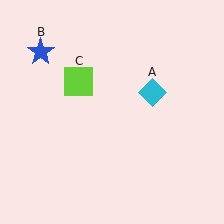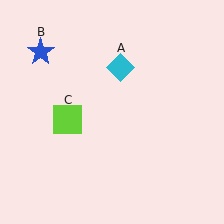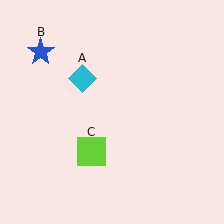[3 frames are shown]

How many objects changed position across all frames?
2 objects changed position: cyan diamond (object A), lime square (object C).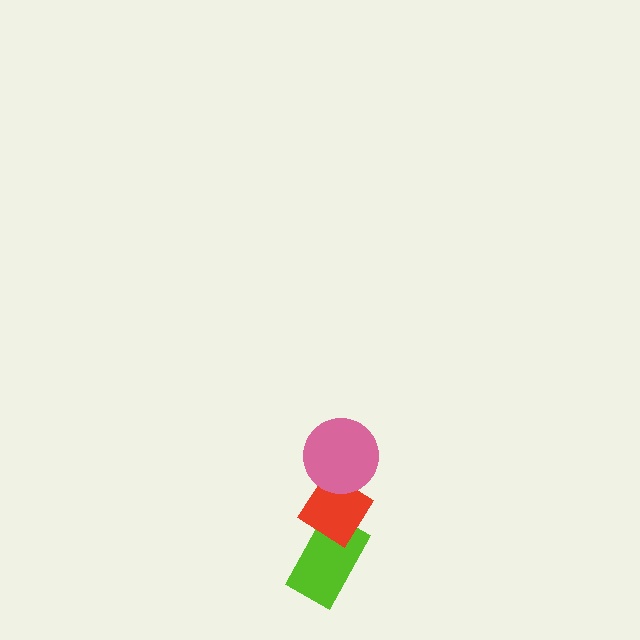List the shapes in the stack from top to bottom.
From top to bottom: the pink circle, the red diamond, the lime rectangle.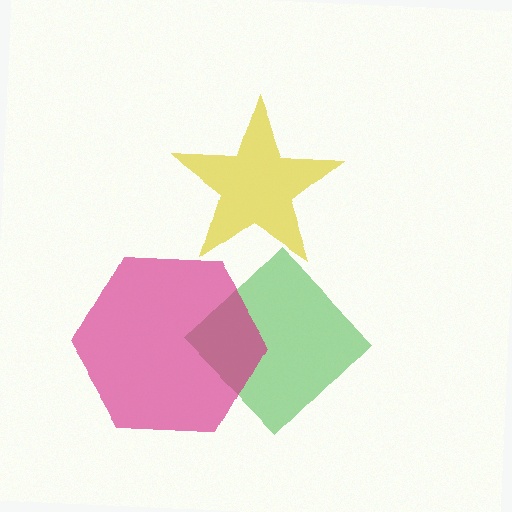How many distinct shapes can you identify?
There are 3 distinct shapes: a green diamond, a magenta hexagon, a yellow star.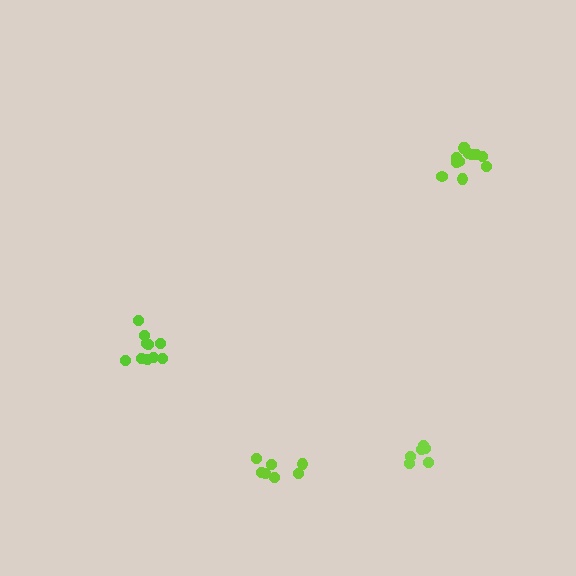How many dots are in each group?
Group 1: 7 dots, Group 2: 12 dots, Group 3: 10 dots, Group 4: 6 dots (35 total).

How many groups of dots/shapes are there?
There are 4 groups.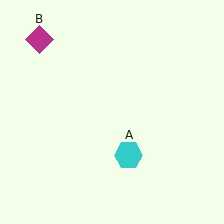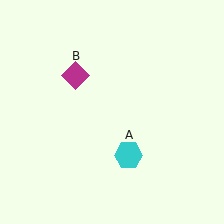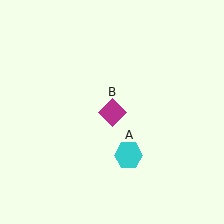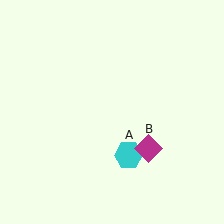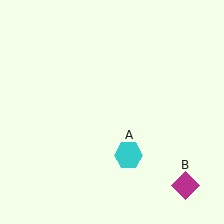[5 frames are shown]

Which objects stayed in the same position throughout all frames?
Cyan hexagon (object A) remained stationary.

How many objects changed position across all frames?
1 object changed position: magenta diamond (object B).